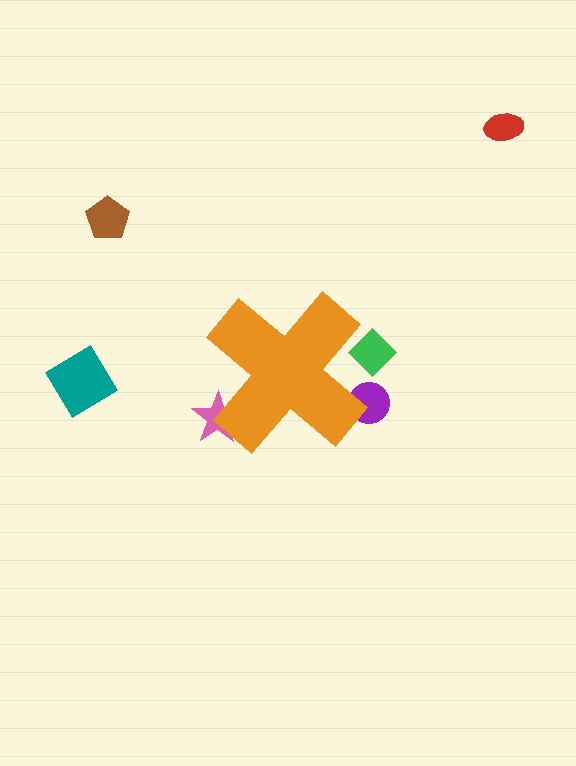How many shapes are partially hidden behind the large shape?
3 shapes are partially hidden.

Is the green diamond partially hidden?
Yes, the green diamond is partially hidden behind the orange cross.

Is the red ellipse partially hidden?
No, the red ellipse is fully visible.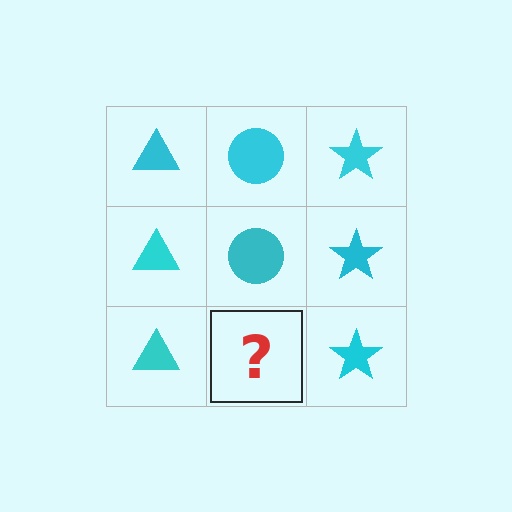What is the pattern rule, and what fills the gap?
The rule is that each column has a consistent shape. The gap should be filled with a cyan circle.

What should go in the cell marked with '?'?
The missing cell should contain a cyan circle.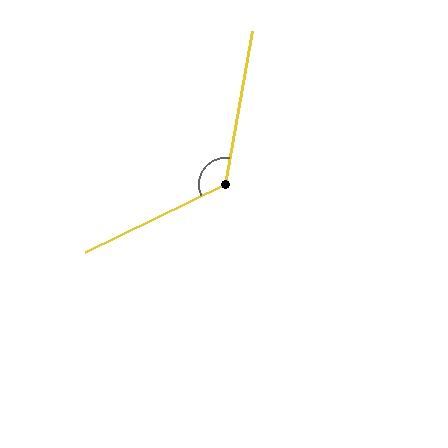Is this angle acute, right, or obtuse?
It is obtuse.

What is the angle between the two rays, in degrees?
Approximately 126 degrees.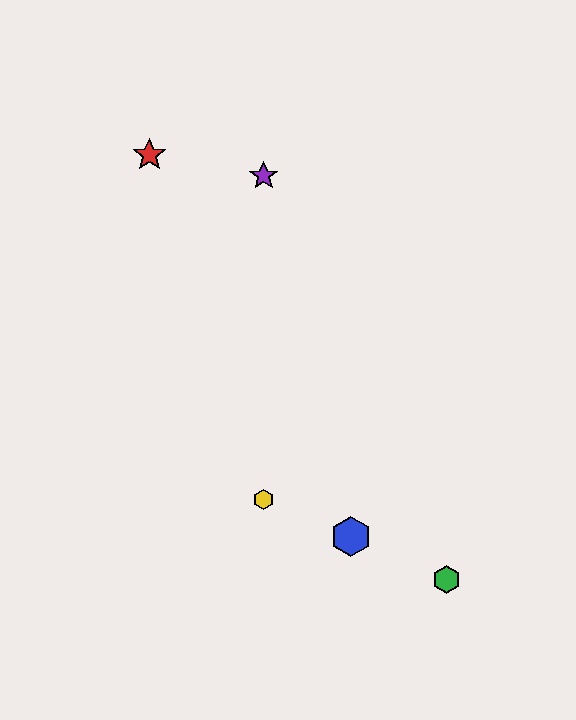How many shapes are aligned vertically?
2 shapes (the yellow hexagon, the purple star) are aligned vertically.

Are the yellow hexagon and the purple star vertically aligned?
Yes, both are at x≈264.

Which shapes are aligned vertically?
The yellow hexagon, the purple star are aligned vertically.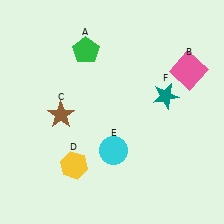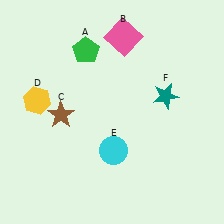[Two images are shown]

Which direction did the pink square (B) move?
The pink square (B) moved left.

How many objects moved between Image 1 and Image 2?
2 objects moved between the two images.